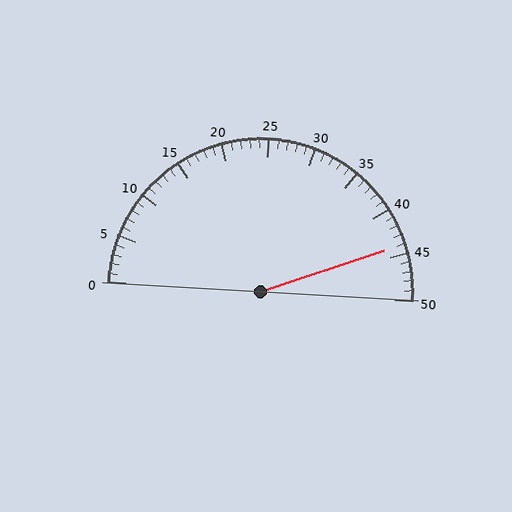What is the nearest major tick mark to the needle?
The nearest major tick mark is 45.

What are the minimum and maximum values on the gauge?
The gauge ranges from 0 to 50.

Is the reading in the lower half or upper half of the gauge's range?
The reading is in the upper half of the range (0 to 50).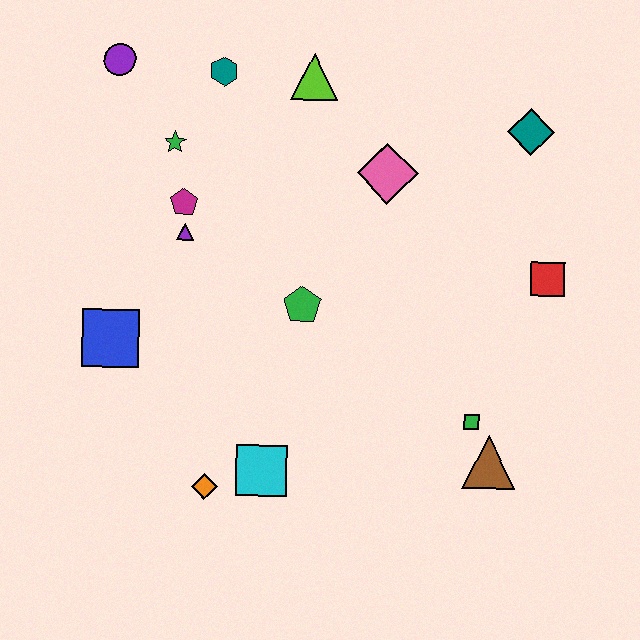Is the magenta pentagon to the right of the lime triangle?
No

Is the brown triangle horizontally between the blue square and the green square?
No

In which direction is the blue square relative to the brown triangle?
The blue square is to the left of the brown triangle.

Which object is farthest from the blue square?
The teal diamond is farthest from the blue square.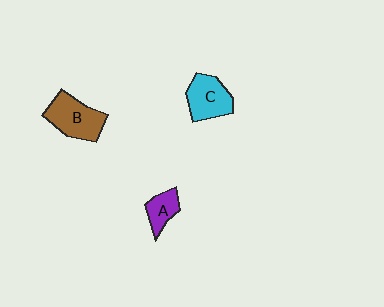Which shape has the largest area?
Shape B (brown).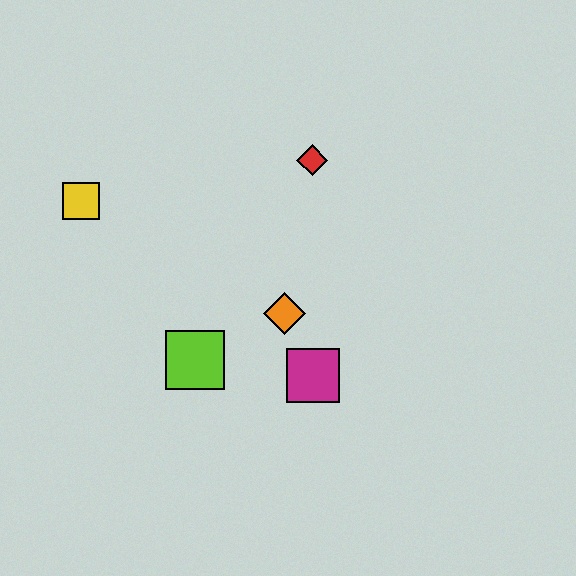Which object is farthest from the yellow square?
The magenta square is farthest from the yellow square.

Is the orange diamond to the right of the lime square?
Yes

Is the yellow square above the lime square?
Yes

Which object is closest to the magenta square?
The orange diamond is closest to the magenta square.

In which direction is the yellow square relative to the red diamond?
The yellow square is to the left of the red diamond.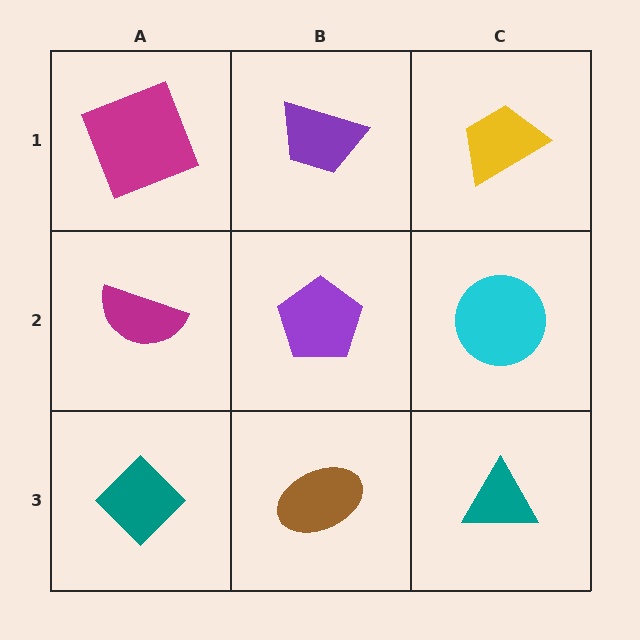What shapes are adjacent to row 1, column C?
A cyan circle (row 2, column C), a purple trapezoid (row 1, column B).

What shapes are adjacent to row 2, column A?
A magenta square (row 1, column A), a teal diamond (row 3, column A), a purple pentagon (row 2, column B).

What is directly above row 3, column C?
A cyan circle.